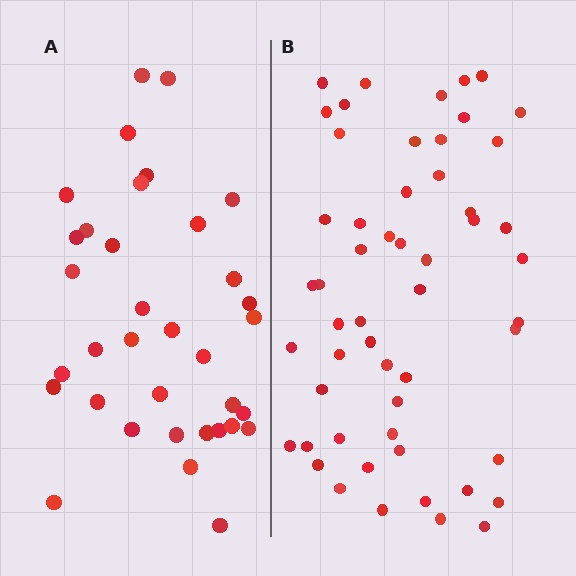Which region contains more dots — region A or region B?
Region B (the right region) has more dots.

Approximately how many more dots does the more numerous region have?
Region B has approximately 20 more dots than region A.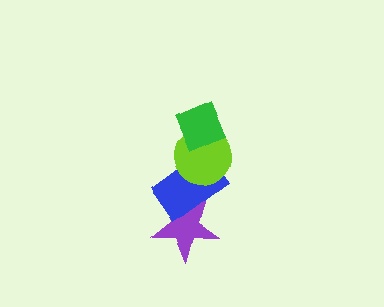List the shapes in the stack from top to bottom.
From top to bottom: the green diamond, the lime circle, the blue rectangle, the purple star.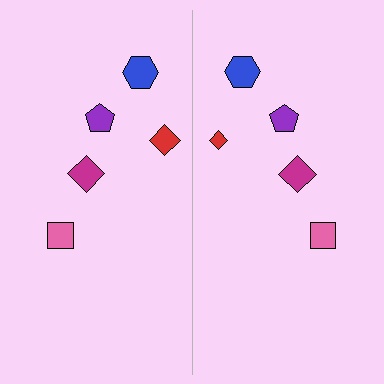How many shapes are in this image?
There are 10 shapes in this image.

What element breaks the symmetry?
The red diamond on the right side has a different size than its mirror counterpart.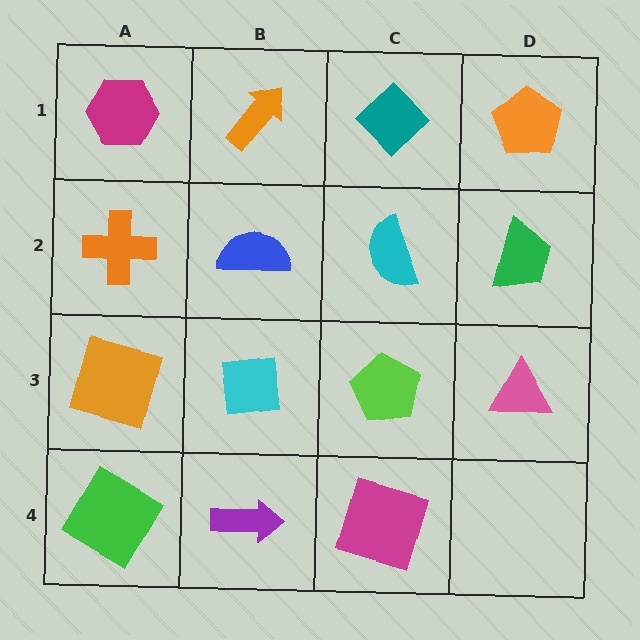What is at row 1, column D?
An orange pentagon.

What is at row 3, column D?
A pink triangle.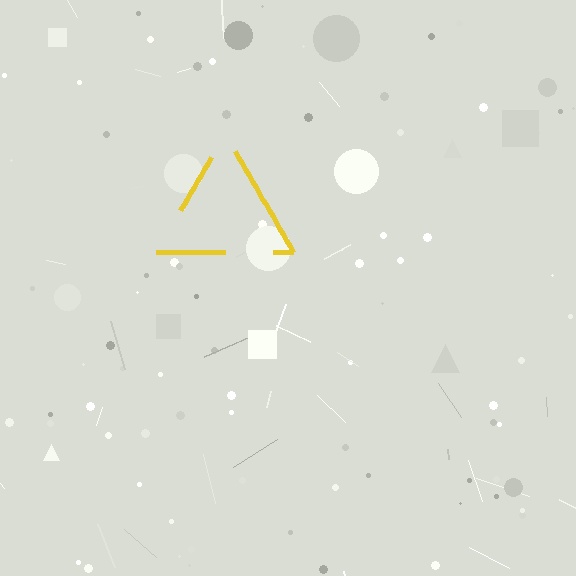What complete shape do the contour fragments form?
The contour fragments form a triangle.